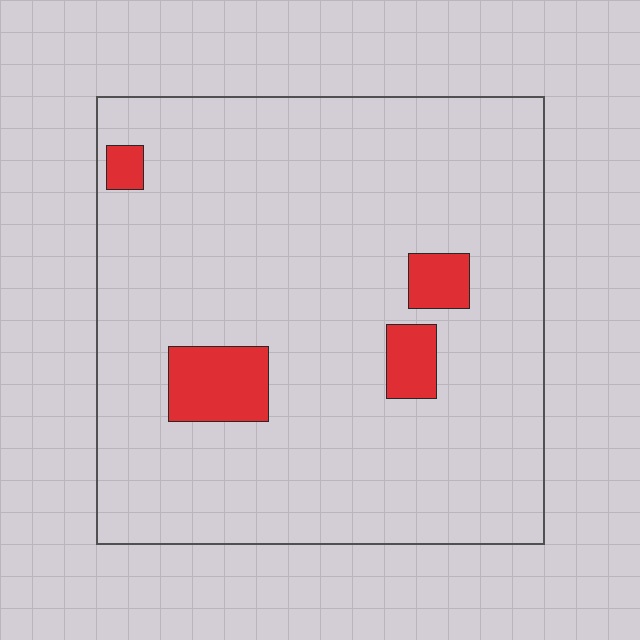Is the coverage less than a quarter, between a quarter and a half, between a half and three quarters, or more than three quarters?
Less than a quarter.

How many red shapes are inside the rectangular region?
4.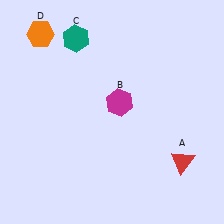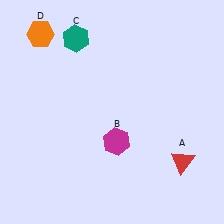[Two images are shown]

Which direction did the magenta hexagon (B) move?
The magenta hexagon (B) moved down.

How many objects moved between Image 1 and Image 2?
1 object moved between the two images.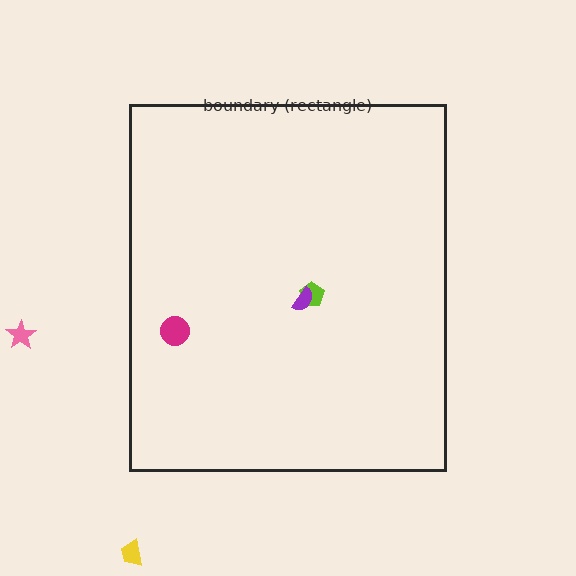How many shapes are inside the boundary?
3 inside, 2 outside.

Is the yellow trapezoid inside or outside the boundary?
Outside.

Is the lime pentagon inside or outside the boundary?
Inside.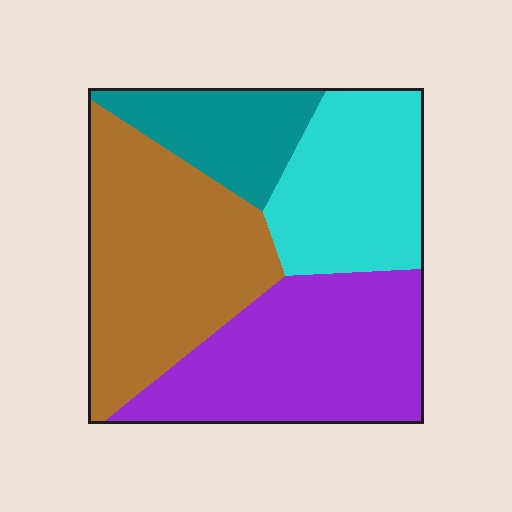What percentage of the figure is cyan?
Cyan covers around 20% of the figure.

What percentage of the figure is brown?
Brown covers 33% of the figure.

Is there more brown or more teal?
Brown.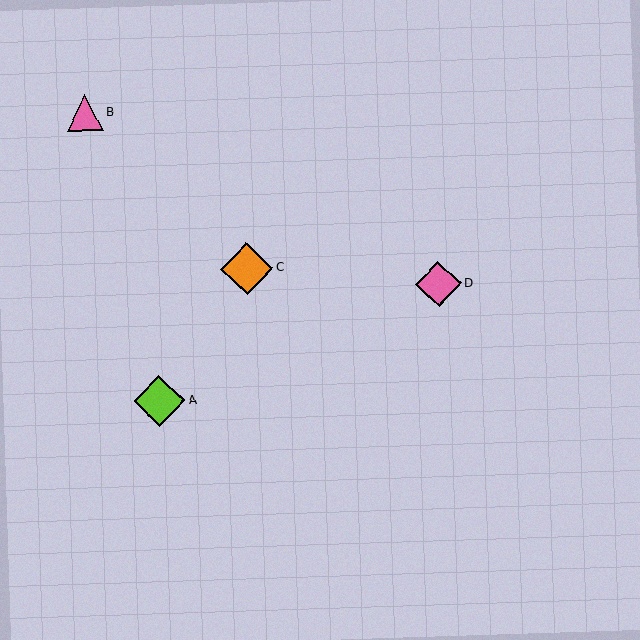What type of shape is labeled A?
Shape A is a lime diamond.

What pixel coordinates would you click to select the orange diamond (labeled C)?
Click at (247, 269) to select the orange diamond C.